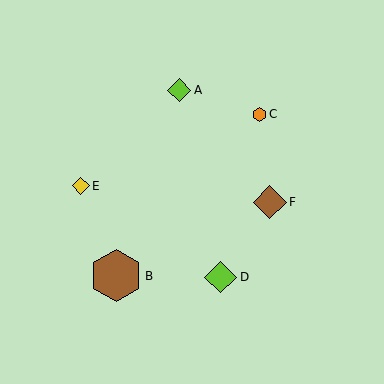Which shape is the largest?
The brown hexagon (labeled B) is the largest.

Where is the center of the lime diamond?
The center of the lime diamond is at (179, 90).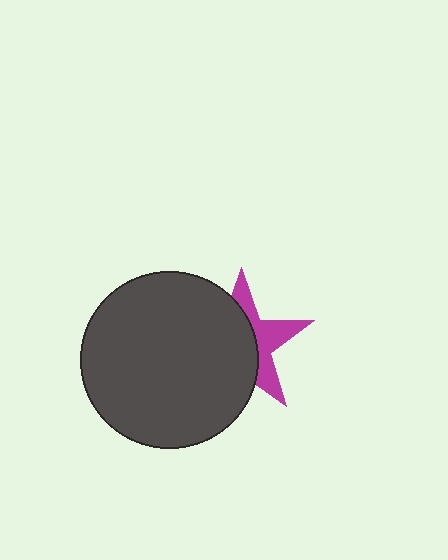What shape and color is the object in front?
The object in front is a dark gray circle.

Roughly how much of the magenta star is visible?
A small part of it is visible (roughly 39%).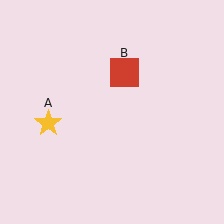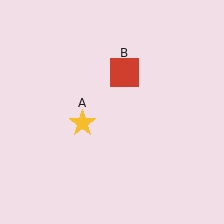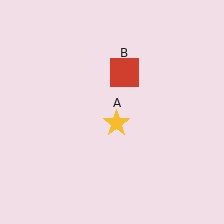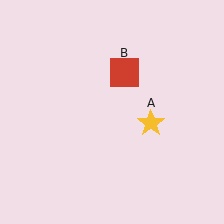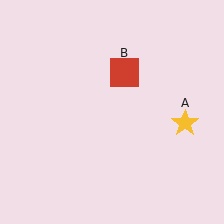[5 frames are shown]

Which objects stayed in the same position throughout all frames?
Red square (object B) remained stationary.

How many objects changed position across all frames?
1 object changed position: yellow star (object A).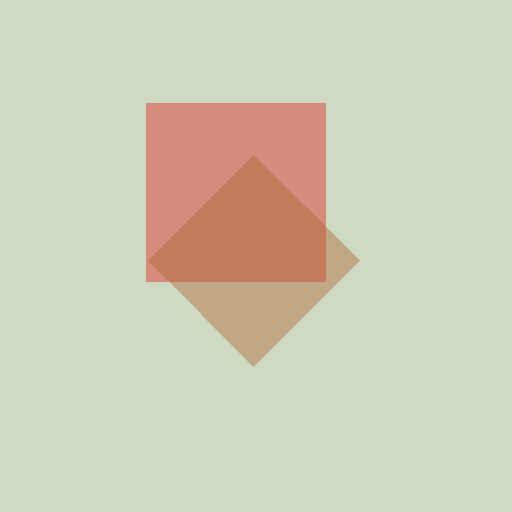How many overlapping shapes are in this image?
There are 2 overlapping shapes in the image.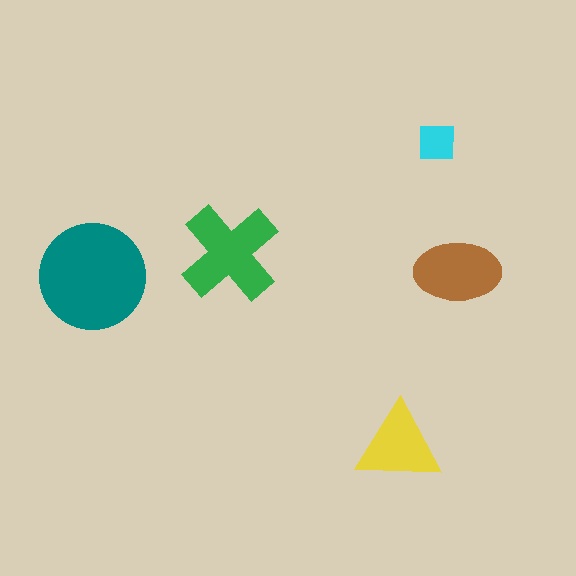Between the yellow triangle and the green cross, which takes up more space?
The green cross.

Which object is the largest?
The teal circle.